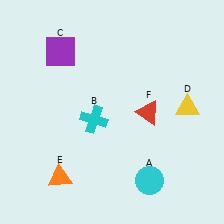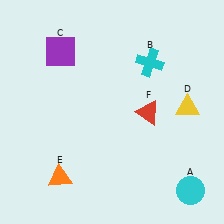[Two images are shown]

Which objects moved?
The objects that moved are: the cyan circle (A), the cyan cross (B).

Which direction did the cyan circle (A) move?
The cyan circle (A) moved right.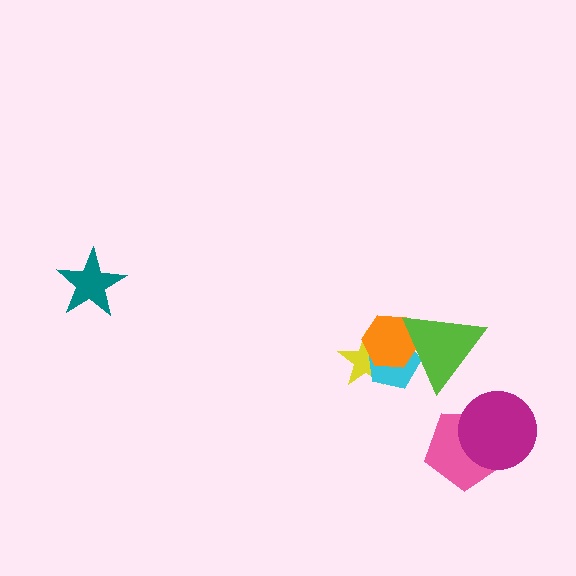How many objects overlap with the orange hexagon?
3 objects overlap with the orange hexagon.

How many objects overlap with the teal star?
0 objects overlap with the teal star.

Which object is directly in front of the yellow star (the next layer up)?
The cyan pentagon is directly in front of the yellow star.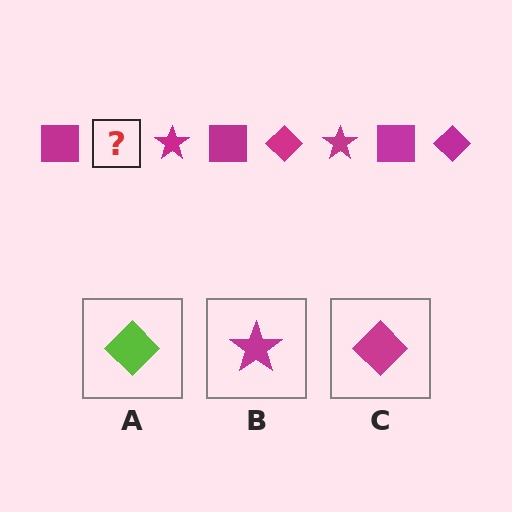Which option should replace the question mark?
Option C.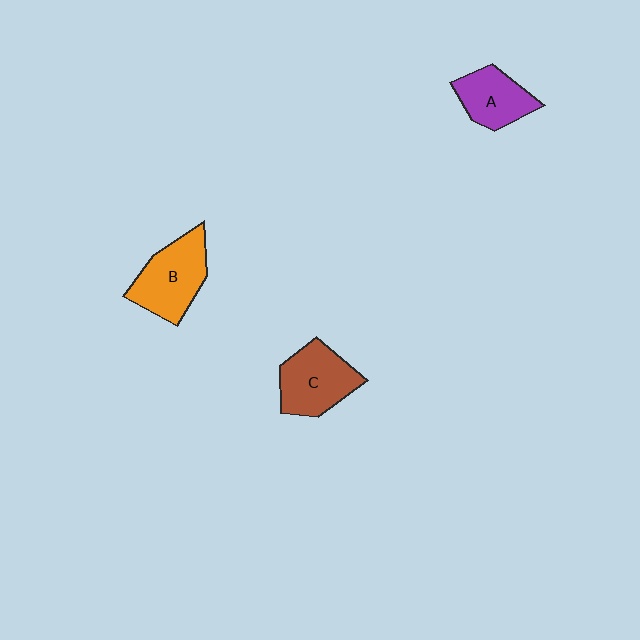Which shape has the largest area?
Shape B (orange).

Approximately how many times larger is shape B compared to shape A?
Approximately 1.3 times.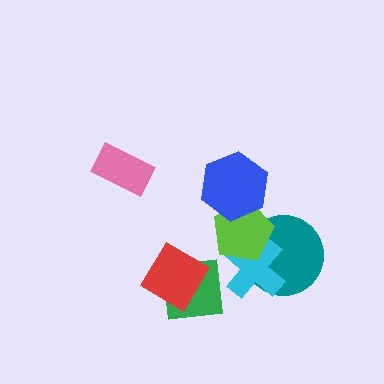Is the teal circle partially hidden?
Yes, it is partially covered by another shape.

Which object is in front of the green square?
The red diamond is in front of the green square.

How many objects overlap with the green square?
1 object overlaps with the green square.